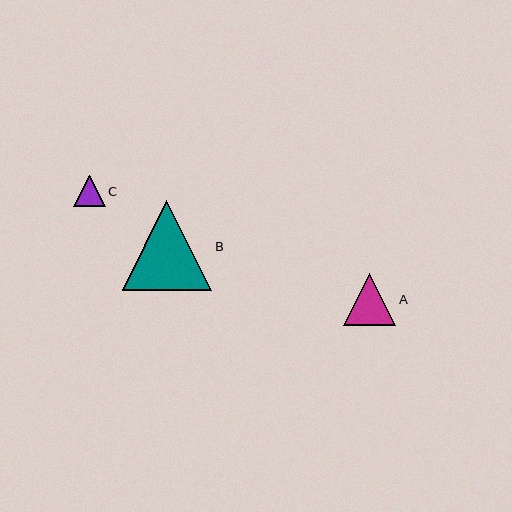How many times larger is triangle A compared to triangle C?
Triangle A is approximately 1.6 times the size of triangle C.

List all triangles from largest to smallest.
From largest to smallest: B, A, C.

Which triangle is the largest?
Triangle B is the largest with a size of approximately 90 pixels.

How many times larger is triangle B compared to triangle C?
Triangle B is approximately 2.8 times the size of triangle C.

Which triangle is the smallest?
Triangle C is the smallest with a size of approximately 32 pixels.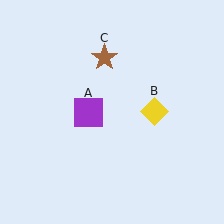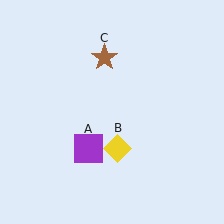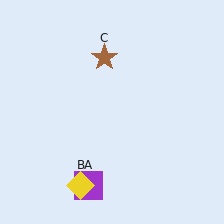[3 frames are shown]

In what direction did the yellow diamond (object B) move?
The yellow diamond (object B) moved down and to the left.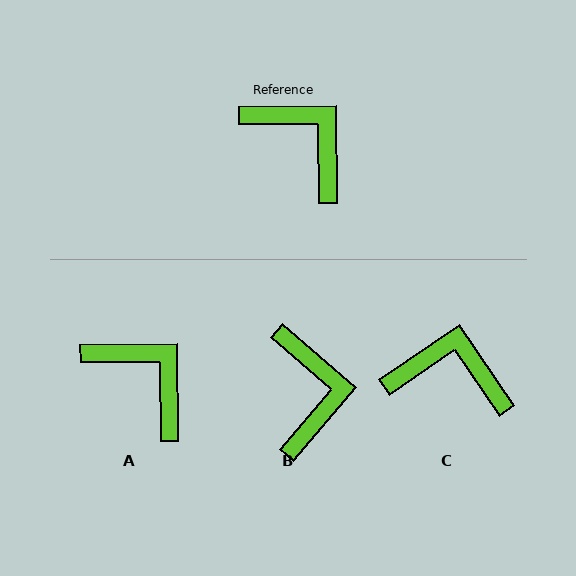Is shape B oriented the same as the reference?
No, it is off by about 41 degrees.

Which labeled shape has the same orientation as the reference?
A.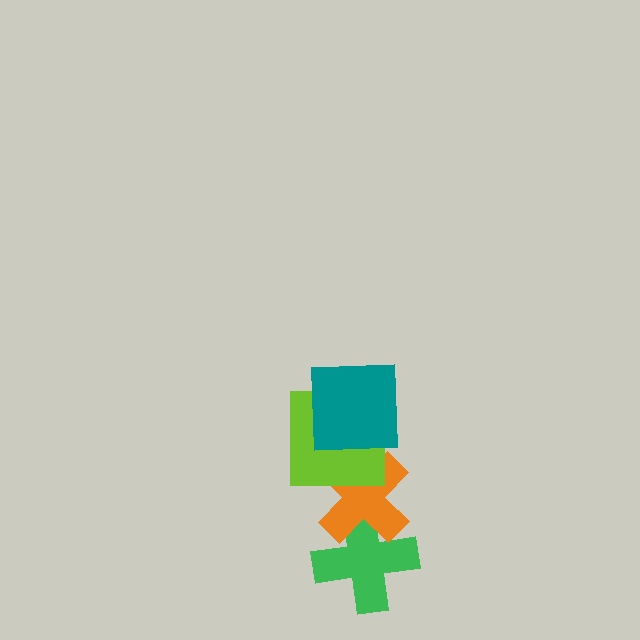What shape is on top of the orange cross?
The lime square is on top of the orange cross.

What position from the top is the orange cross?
The orange cross is 3rd from the top.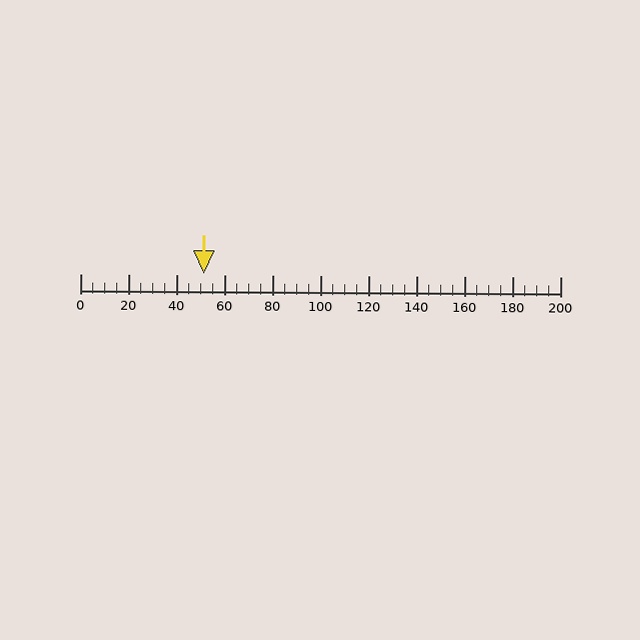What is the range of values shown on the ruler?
The ruler shows values from 0 to 200.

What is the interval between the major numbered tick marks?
The major tick marks are spaced 20 units apart.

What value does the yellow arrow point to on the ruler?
The yellow arrow points to approximately 52.